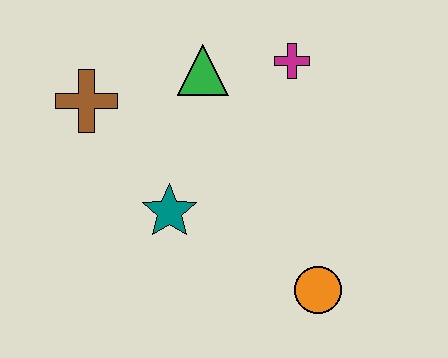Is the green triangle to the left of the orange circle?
Yes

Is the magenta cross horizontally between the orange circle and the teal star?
Yes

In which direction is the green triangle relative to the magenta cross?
The green triangle is to the left of the magenta cross.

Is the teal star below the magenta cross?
Yes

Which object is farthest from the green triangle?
The orange circle is farthest from the green triangle.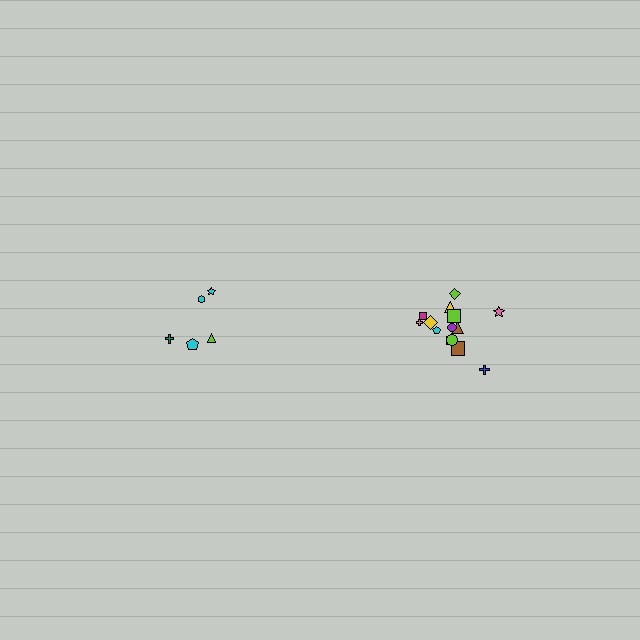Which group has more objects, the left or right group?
The right group.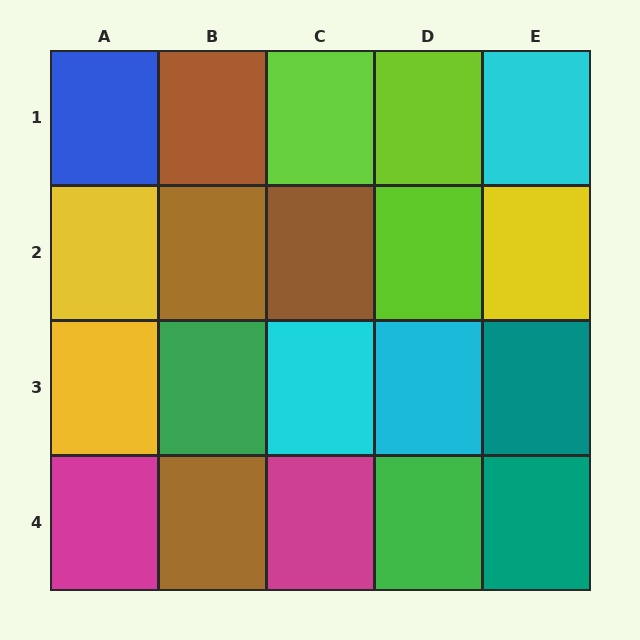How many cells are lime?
3 cells are lime.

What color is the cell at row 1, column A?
Blue.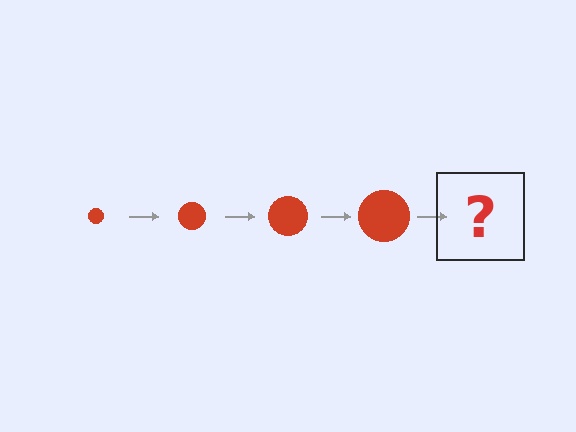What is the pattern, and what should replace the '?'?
The pattern is that the circle gets progressively larger each step. The '?' should be a red circle, larger than the previous one.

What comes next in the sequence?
The next element should be a red circle, larger than the previous one.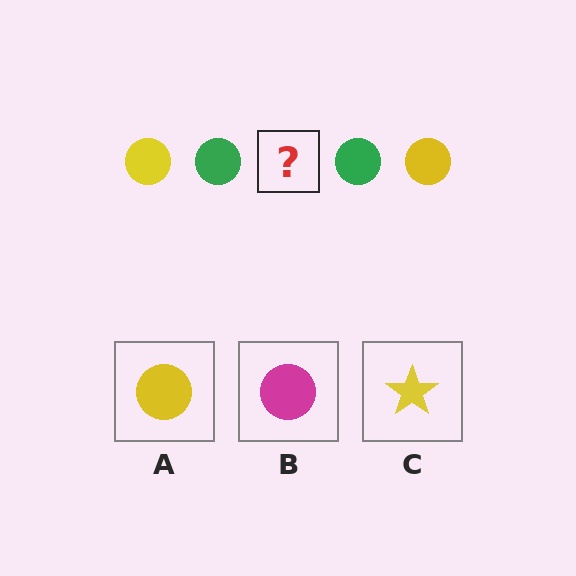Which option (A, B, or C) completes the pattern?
A.